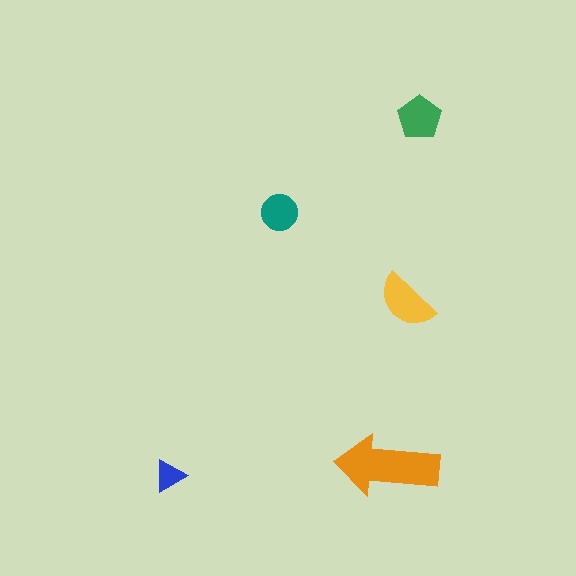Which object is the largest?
The orange arrow.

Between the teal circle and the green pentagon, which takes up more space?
The green pentagon.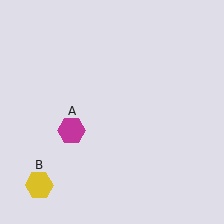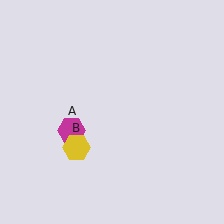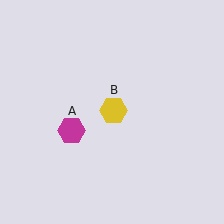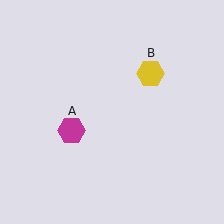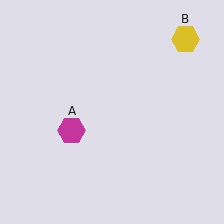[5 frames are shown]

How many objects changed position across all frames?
1 object changed position: yellow hexagon (object B).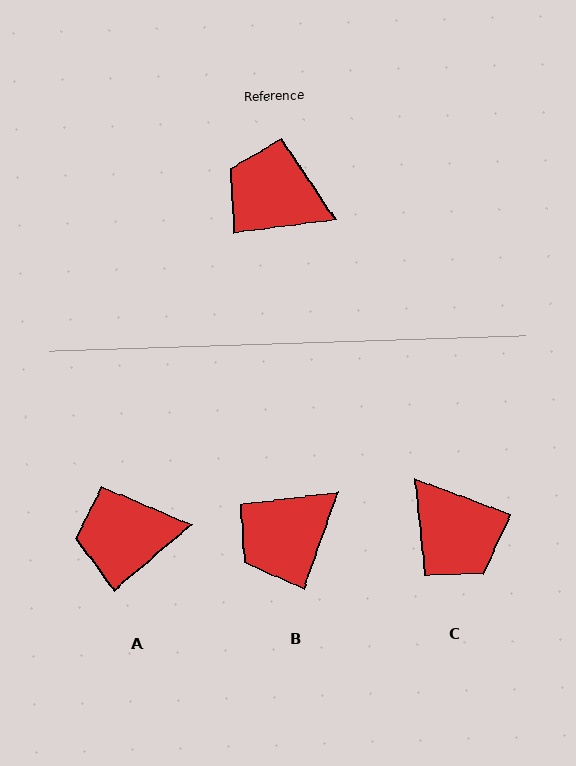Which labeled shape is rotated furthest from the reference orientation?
C, about 152 degrees away.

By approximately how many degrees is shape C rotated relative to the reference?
Approximately 152 degrees counter-clockwise.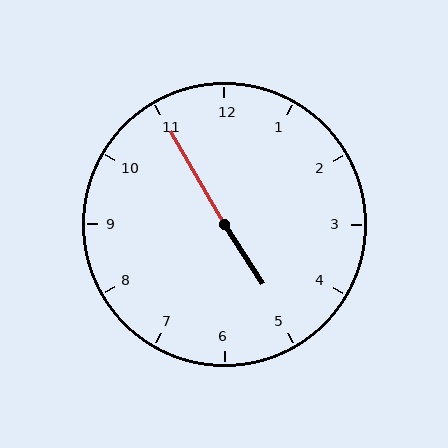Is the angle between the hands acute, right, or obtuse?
It is obtuse.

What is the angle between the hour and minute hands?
Approximately 178 degrees.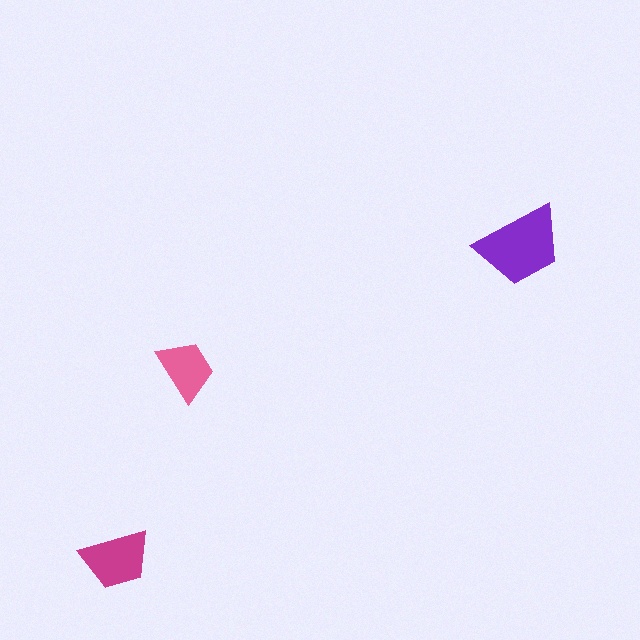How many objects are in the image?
There are 3 objects in the image.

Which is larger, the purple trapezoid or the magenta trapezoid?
The purple one.